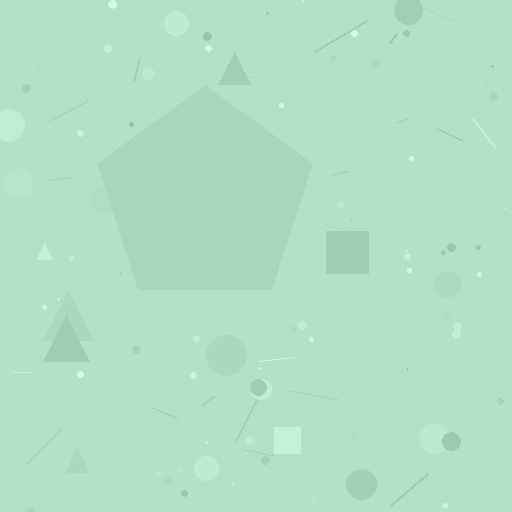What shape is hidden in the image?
A pentagon is hidden in the image.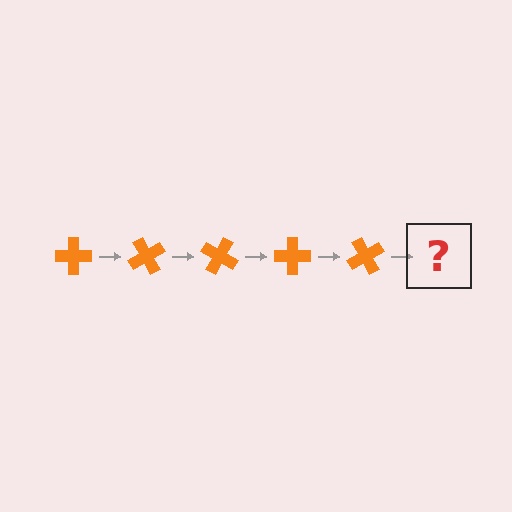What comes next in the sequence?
The next element should be an orange cross rotated 300 degrees.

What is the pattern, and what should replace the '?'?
The pattern is that the cross rotates 60 degrees each step. The '?' should be an orange cross rotated 300 degrees.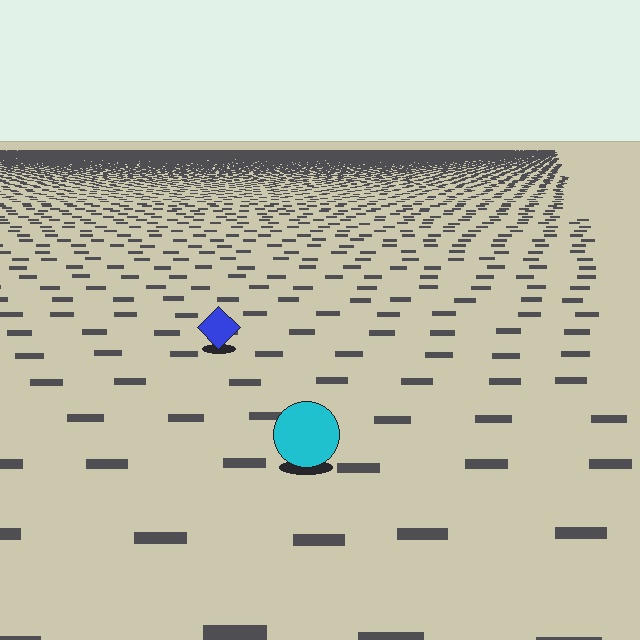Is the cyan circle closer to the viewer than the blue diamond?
Yes. The cyan circle is closer — you can tell from the texture gradient: the ground texture is coarser near it.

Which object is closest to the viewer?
The cyan circle is closest. The texture marks near it are larger and more spread out.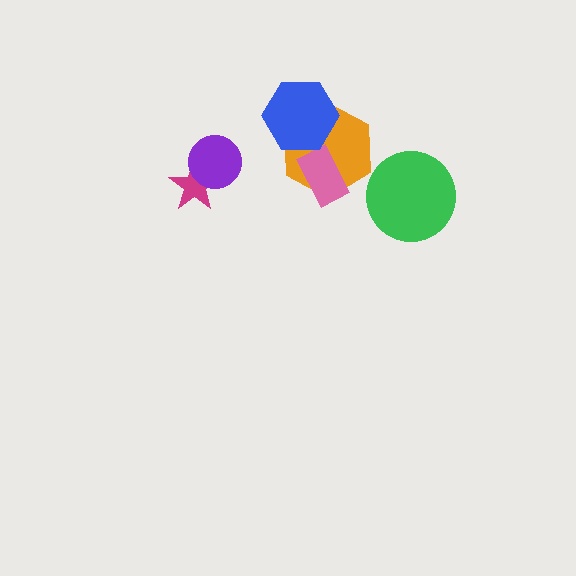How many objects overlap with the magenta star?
1 object overlaps with the magenta star.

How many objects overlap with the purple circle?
1 object overlaps with the purple circle.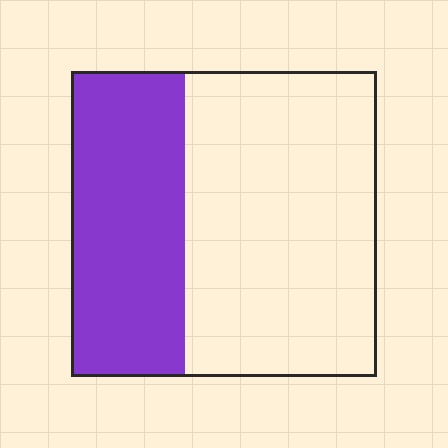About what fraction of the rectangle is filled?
About three eighths (3/8).